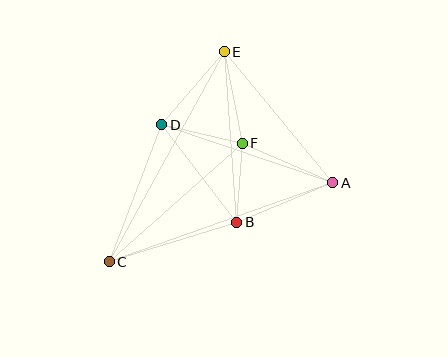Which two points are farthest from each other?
Points C and E are farthest from each other.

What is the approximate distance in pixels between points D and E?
The distance between D and E is approximately 96 pixels.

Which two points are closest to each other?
Points B and F are closest to each other.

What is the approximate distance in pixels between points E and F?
The distance between E and F is approximately 93 pixels.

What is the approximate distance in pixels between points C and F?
The distance between C and F is approximately 178 pixels.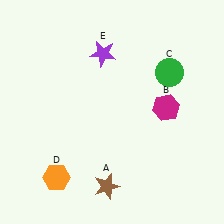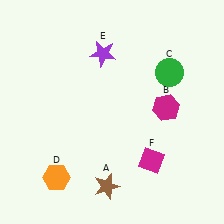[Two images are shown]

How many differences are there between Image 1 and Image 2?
There is 1 difference between the two images.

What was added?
A magenta diamond (F) was added in Image 2.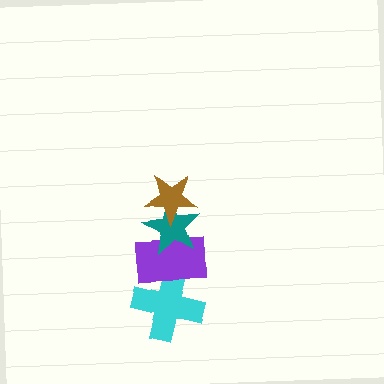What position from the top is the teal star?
The teal star is 2nd from the top.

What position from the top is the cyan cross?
The cyan cross is 4th from the top.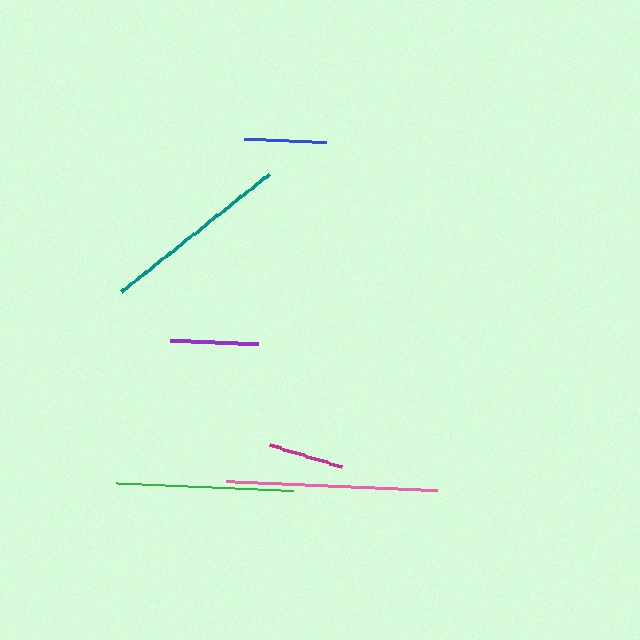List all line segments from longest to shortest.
From longest to shortest: pink, teal, green, purple, blue, magenta.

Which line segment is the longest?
The pink line is the longest at approximately 211 pixels.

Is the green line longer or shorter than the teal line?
The teal line is longer than the green line.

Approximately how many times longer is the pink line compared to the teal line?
The pink line is approximately 1.1 times the length of the teal line.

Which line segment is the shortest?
The magenta line is the shortest at approximately 75 pixels.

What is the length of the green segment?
The green segment is approximately 177 pixels long.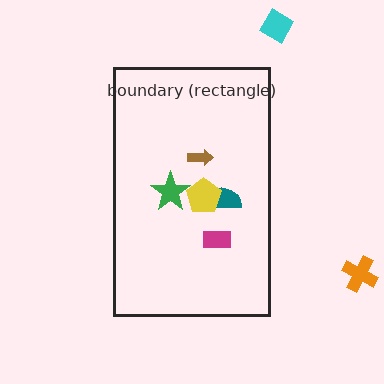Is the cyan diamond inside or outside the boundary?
Outside.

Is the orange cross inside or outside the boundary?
Outside.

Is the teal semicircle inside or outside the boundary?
Inside.